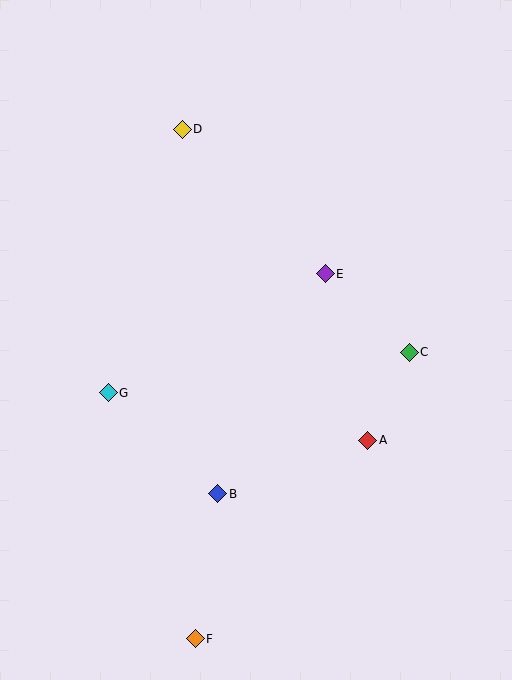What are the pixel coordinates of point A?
Point A is at (368, 440).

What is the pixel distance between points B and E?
The distance between B and E is 245 pixels.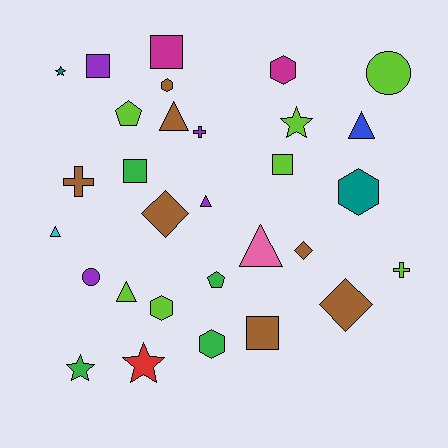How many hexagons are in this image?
There are 5 hexagons.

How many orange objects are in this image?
There are no orange objects.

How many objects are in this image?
There are 30 objects.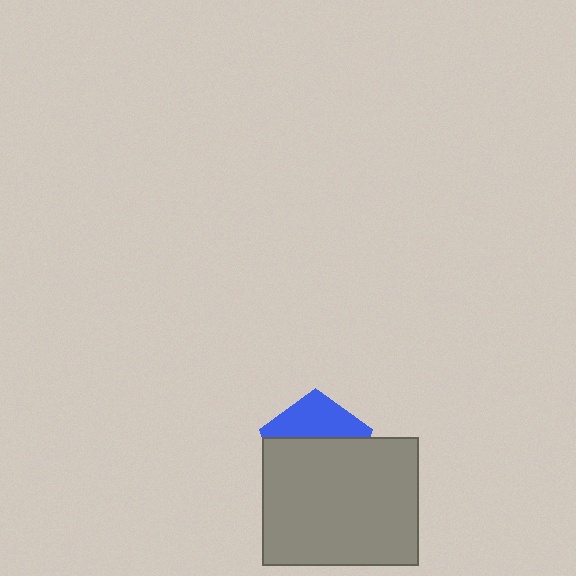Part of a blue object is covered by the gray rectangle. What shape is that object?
It is a pentagon.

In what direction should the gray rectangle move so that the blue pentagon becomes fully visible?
The gray rectangle should move down. That is the shortest direction to clear the overlap and leave the blue pentagon fully visible.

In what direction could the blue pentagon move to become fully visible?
The blue pentagon could move up. That would shift it out from behind the gray rectangle entirely.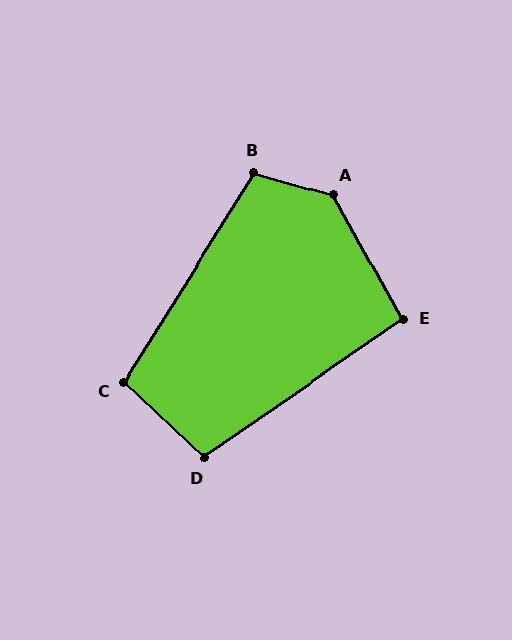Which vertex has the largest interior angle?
A, at approximately 135 degrees.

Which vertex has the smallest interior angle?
E, at approximately 96 degrees.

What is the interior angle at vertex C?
Approximately 101 degrees (obtuse).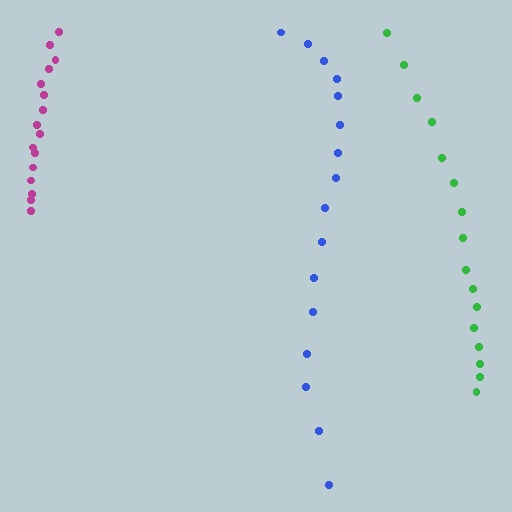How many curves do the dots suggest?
There are 3 distinct paths.